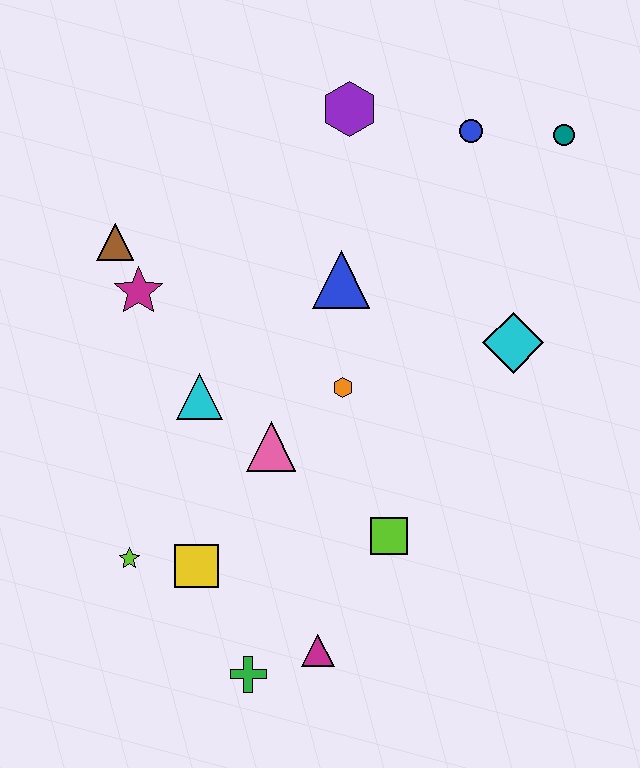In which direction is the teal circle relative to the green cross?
The teal circle is above the green cross.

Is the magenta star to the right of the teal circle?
No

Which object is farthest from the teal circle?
The green cross is farthest from the teal circle.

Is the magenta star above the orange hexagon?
Yes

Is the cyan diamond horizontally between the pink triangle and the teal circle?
Yes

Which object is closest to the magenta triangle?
The green cross is closest to the magenta triangle.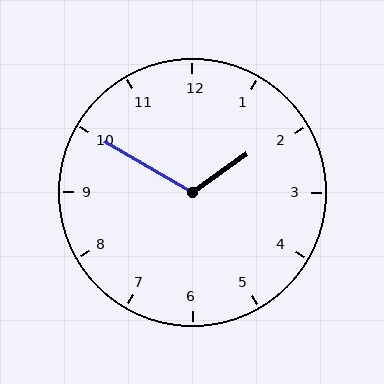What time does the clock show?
1:50.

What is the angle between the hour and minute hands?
Approximately 115 degrees.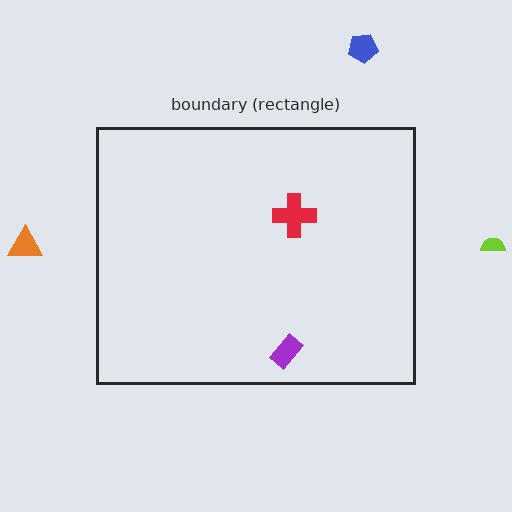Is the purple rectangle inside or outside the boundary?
Inside.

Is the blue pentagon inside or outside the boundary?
Outside.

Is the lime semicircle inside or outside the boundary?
Outside.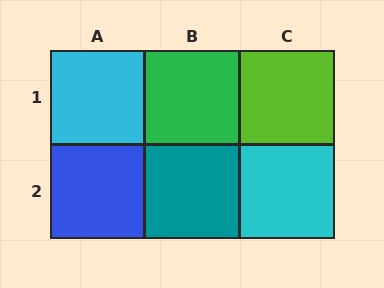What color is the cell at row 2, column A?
Blue.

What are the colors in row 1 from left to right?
Cyan, green, lime.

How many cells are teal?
1 cell is teal.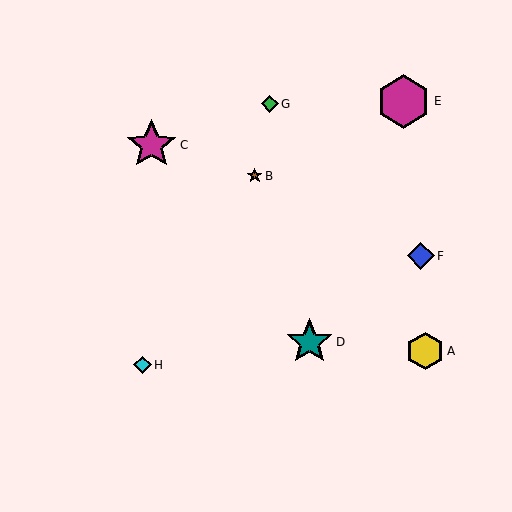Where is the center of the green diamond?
The center of the green diamond is at (270, 104).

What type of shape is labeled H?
Shape H is a cyan diamond.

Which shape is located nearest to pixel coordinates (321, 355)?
The teal star (labeled D) at (310, 342) is nearest to that location.